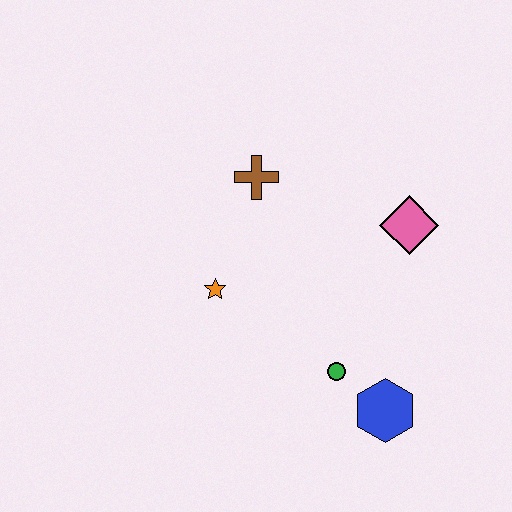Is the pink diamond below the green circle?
No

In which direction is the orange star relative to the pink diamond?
The orange star is to the left of the pink diamond.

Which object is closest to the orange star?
The brown cross is closest to the orange star.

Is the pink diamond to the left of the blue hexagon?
No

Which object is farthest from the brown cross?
The blue hexagon is farthest from the brown cross.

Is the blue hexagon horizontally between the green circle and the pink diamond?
Yes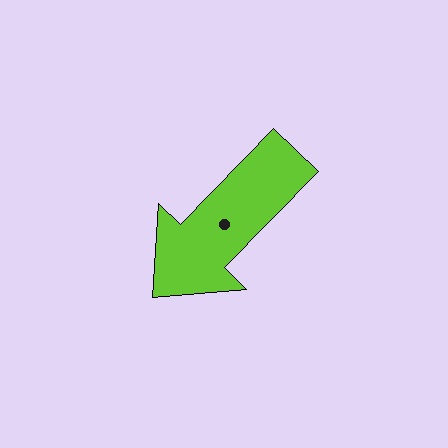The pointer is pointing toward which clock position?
Roughly 7 o'clock.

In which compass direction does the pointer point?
Southwest.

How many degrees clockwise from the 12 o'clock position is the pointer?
Approximately 224 degrees.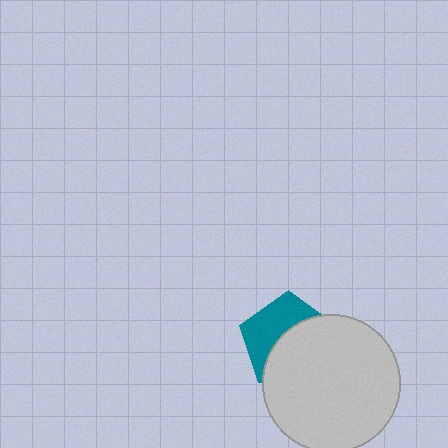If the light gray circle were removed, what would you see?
You would see the complete teal pentagon.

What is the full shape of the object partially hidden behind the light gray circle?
The partially hidden object is a teal pentagon.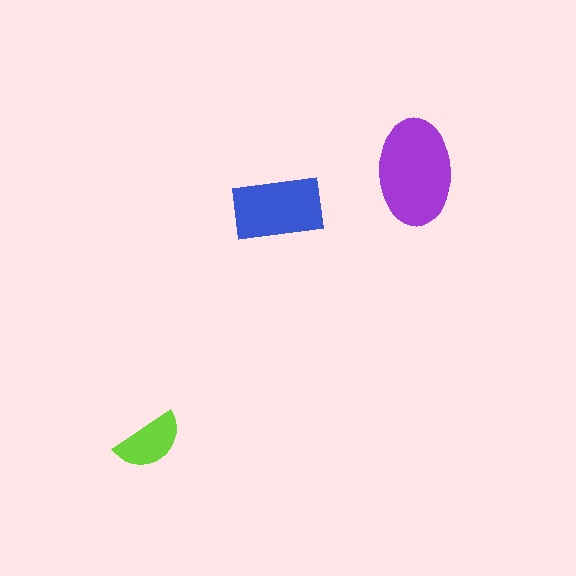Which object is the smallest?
The lime semicircle.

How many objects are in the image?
There are 3 objects in the image.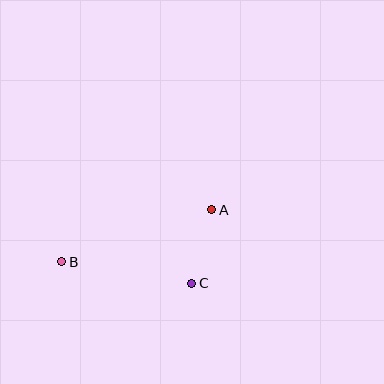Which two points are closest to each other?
Points A and C are closest to each other.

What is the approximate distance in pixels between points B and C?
The distance between B and C is approximately 132 pixels.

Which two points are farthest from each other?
Points A and B are farthest from each other.